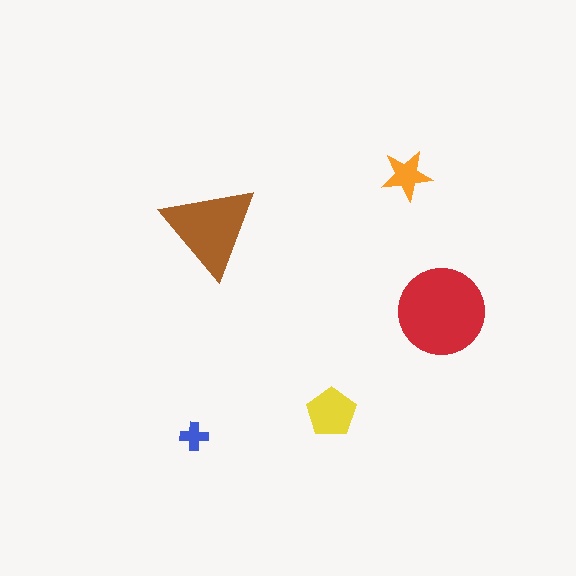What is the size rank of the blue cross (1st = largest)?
5th.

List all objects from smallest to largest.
The blue cross, the orange star, the yellow pentagon, the brown triangle, the red circle.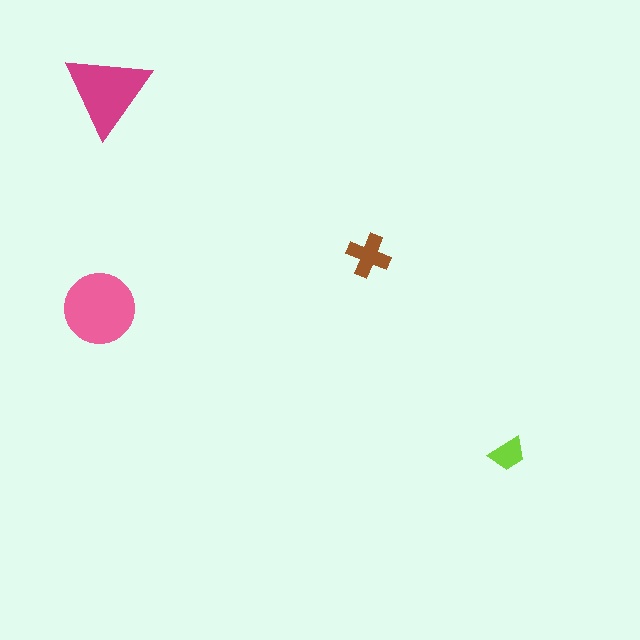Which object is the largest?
The pink circle.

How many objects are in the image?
There are 4 objects in the image.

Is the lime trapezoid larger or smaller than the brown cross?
Smaller.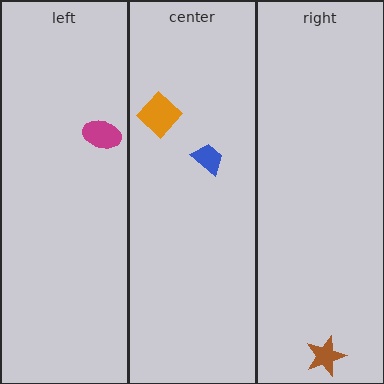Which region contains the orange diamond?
The center region.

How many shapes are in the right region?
1.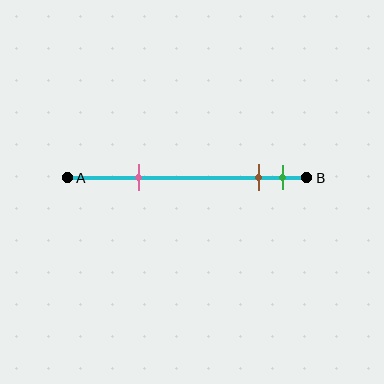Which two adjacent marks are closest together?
The brown and green marks are the closest adjacent pair.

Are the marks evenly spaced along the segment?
No, the marks are not evenly spaced.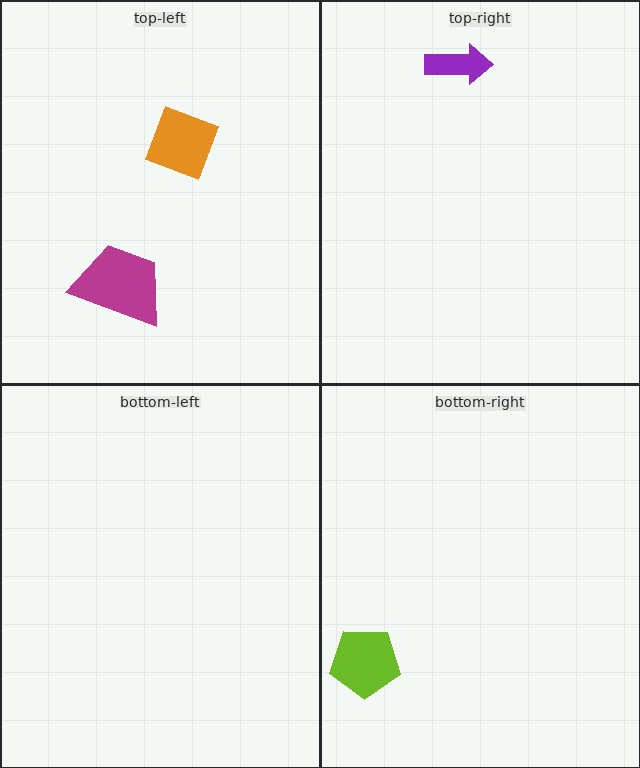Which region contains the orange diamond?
The top-left region.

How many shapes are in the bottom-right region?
1.